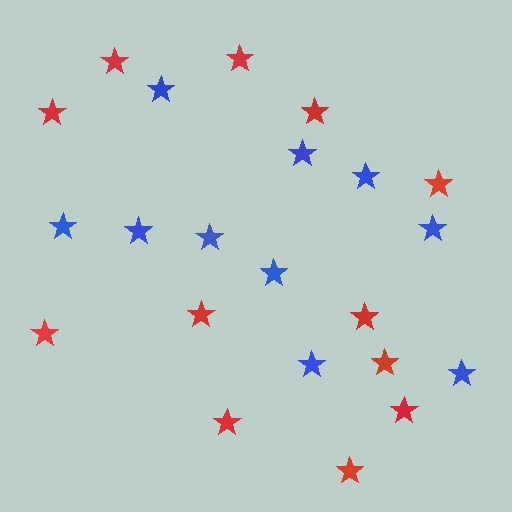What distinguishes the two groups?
There are 2 groups: one group of blue stars (10) and one group of red stars (12).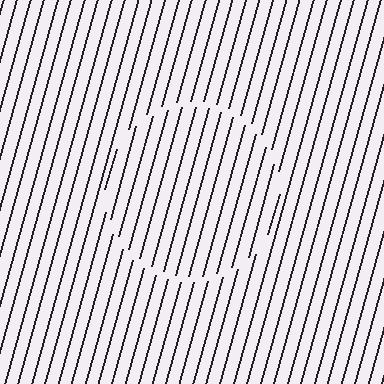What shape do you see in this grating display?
An illusory circle. The interior of the shape contains the same grating, shifted by half a period — the contour is defined by the phase discontinuity where line-ends from the inner and outer gratings abut.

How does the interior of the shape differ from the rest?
The interior of the shape contains the same grating, shifted by half a period — the contour is defined by the phase discontinuity where line-ends from the inner and outer gratings abut.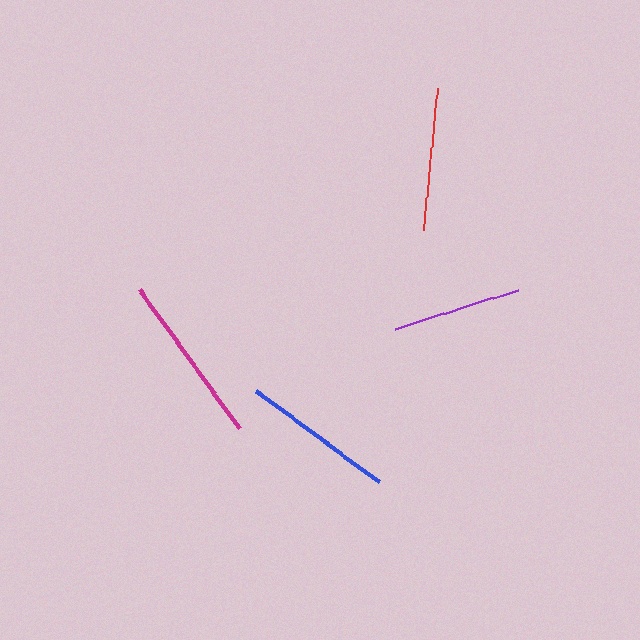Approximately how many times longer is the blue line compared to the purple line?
The blue line is approximately 1.2 times the length of the purple line.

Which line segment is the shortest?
The purple line is the shortest at approximately 128 pixels.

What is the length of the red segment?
The red segment is approximately 142 pixels long.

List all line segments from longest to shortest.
From longest to shortest: magenta, blue, red, purple.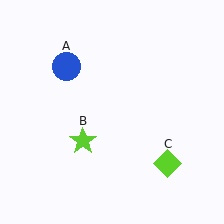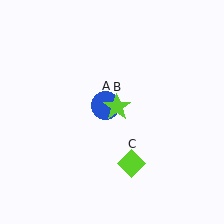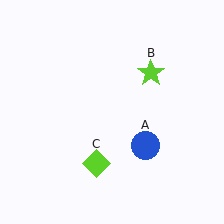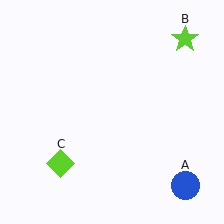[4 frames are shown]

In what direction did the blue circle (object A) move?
The blue circle (object A) moved down and to the right.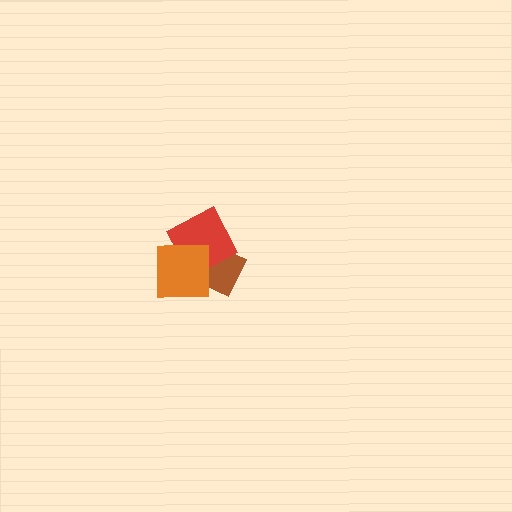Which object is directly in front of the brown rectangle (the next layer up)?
The red square is directly in front of the brown rectangle.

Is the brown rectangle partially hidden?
Yes, it is partially covered by another shape.